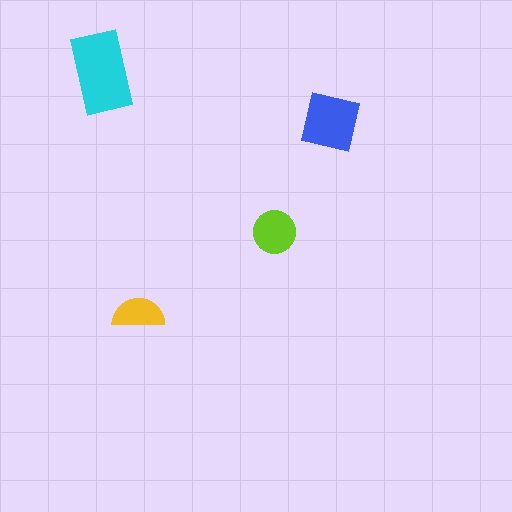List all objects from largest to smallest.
The cyan rectangle, the blue square, the lime circle, the yellow semicircle.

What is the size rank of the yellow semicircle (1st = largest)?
4th.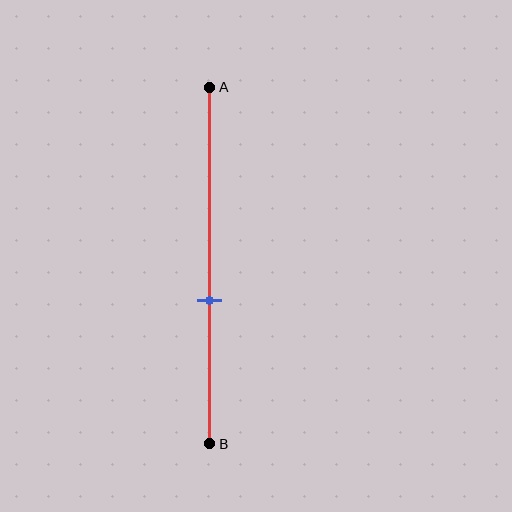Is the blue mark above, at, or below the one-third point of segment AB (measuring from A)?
The blue mark is below the one-third point of segment AB.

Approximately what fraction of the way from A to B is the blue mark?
The blue mark is approximately 60% of the way from A to B.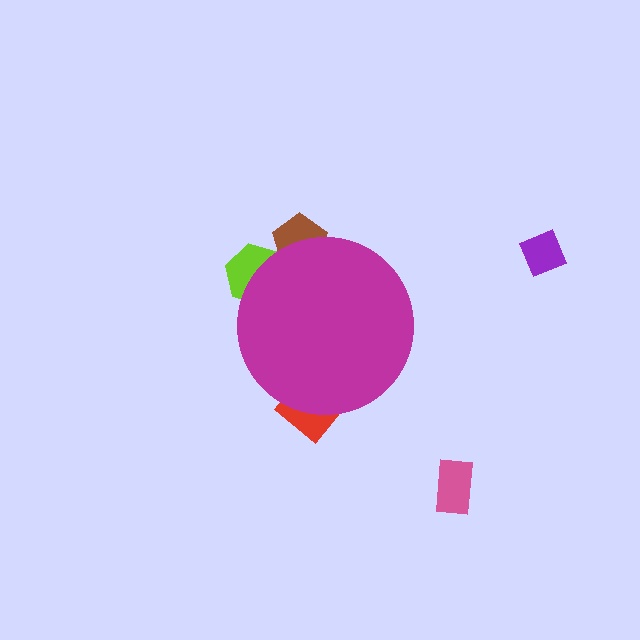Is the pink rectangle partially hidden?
No, the pink rectangle is fully visible.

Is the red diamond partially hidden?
Yes, the red diamond is partially hidden behind the magenta circle.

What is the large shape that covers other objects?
A magenta circle.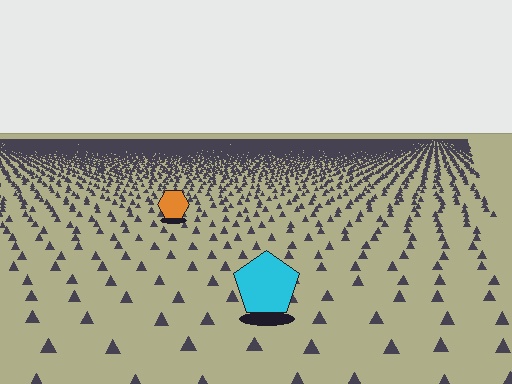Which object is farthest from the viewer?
The orange hexagon is farthest from the viewer. It appears smaller and the ground texture around it is denser.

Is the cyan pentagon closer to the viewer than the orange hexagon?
Yes. The cyan pentagon is closer — you can tell from the texture gradient: the ground texture is coarser near it.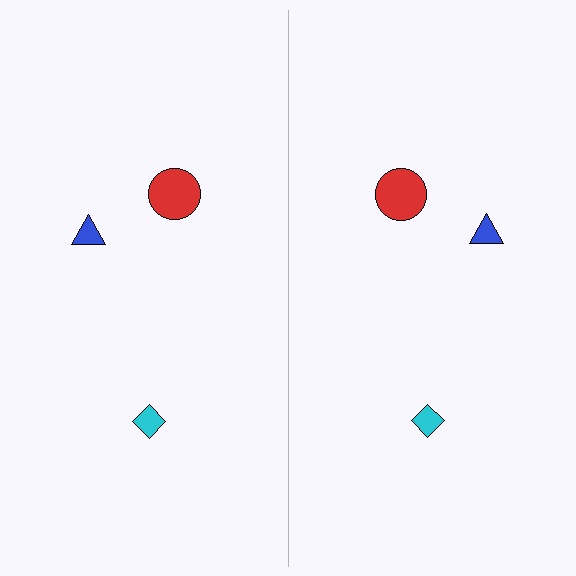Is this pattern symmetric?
Yes, this pattern has bilateral (reflection) symmetry.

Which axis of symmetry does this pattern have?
The pattern has a vertical axis of symmetry running through the center of the image.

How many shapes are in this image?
There are 6 shapes in this image.